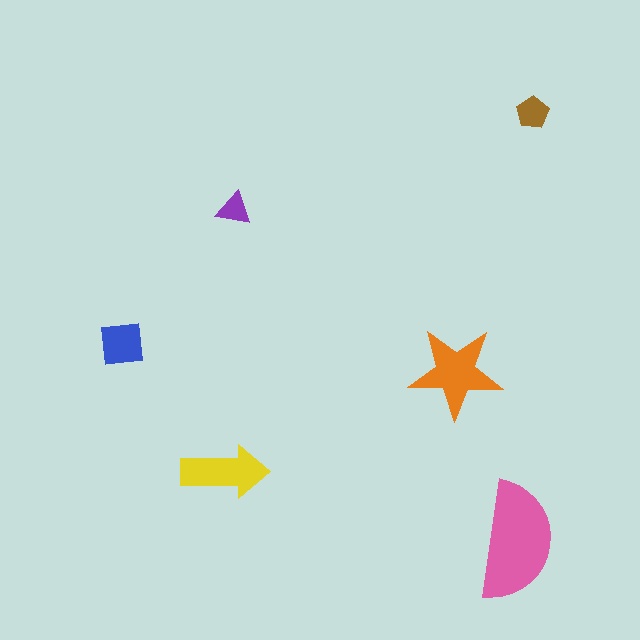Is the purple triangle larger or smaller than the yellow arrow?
Smaller.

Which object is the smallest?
The purple triangle.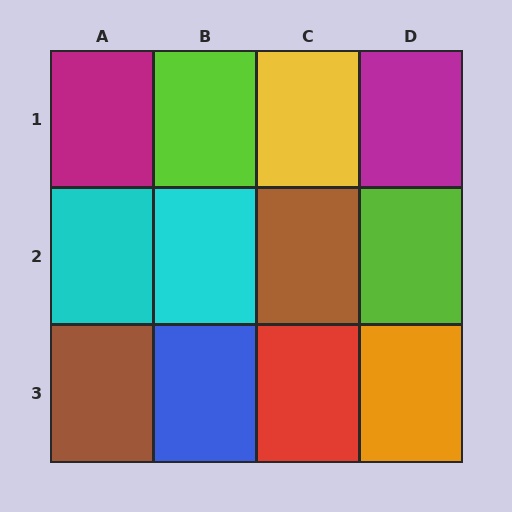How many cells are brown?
2 cells are brown.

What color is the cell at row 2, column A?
Cyan.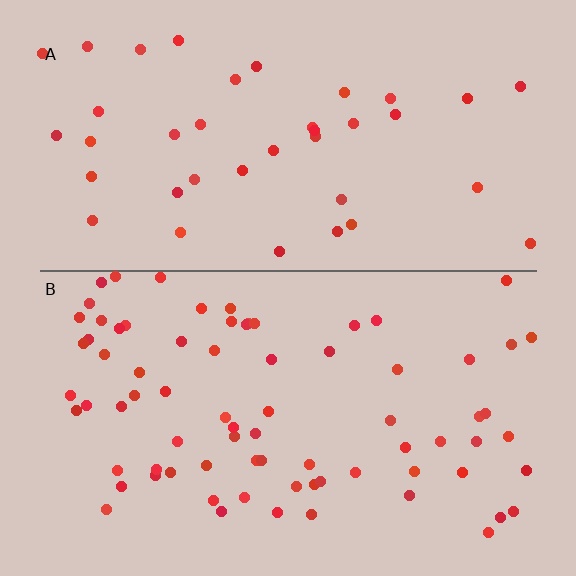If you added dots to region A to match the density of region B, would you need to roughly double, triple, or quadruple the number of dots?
Approximately double.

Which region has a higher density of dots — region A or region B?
B (the bottom).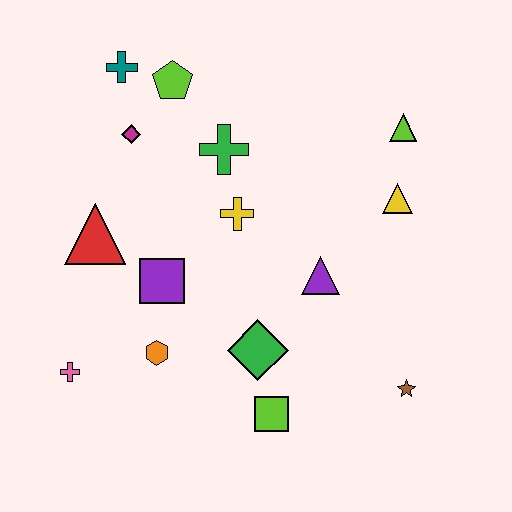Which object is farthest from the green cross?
The brown star is farthest from the green cross.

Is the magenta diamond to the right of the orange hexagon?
No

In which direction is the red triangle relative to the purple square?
The red triangle is to the left of the purple square.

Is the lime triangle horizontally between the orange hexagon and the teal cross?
No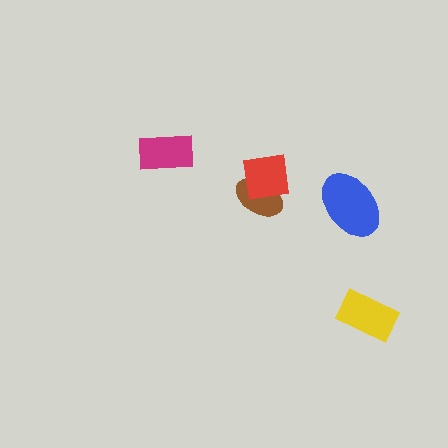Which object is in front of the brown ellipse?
The red square is in front of the brown ellipse.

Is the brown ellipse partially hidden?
Yes, it is partially covered by another shape.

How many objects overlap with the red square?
1 object overlaps with the red square.